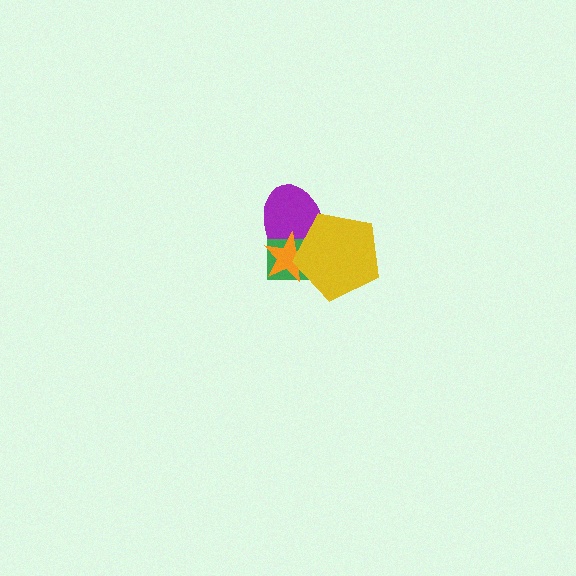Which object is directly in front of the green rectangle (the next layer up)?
The orange star is directly in front of the green rectangle.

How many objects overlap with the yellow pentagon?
3 objects overlap with the yellow pentagon.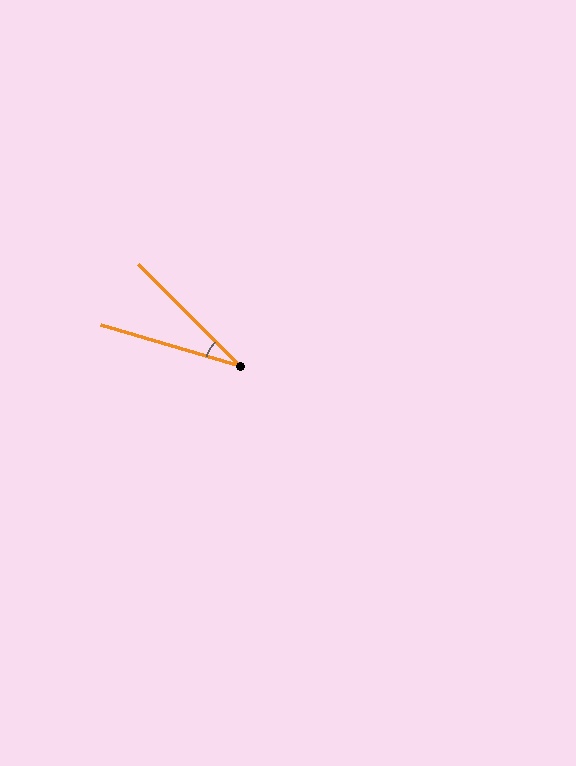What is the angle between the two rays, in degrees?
Approximately 29 degrees.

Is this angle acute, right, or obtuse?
It is acute.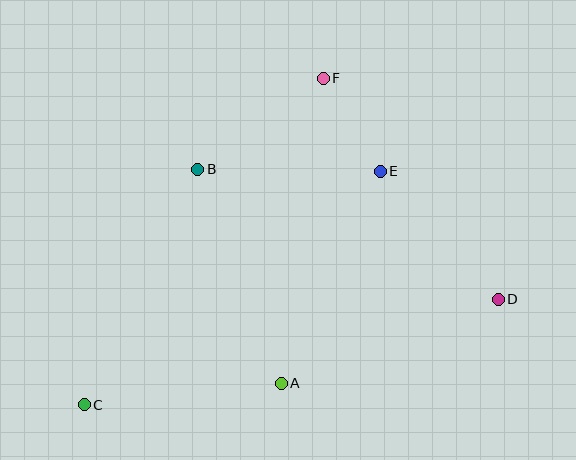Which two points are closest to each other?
Points E and F are closest to each other.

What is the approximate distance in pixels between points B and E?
The distance between B and E is approximately 183 pixels.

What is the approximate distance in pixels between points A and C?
The distance between A and C is approximately 198 pixels.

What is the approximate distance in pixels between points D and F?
The distance between D and F is approximately 282 pixels.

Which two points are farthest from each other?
Points C and D are farthest from each other.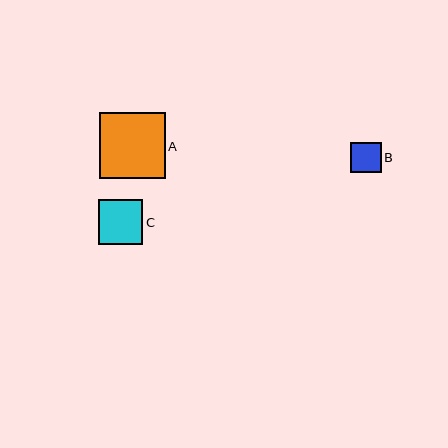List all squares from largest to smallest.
From largest to smallest: A, C, B.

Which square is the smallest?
Square B is the smallest with a size of approximately 30 pixels.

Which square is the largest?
Square A is the largest with a size of approximately 65 pixels.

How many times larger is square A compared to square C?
Square A is approximately 1.5 times the size of square C.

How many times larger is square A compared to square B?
Square A is approximately 2.1 times the size of square B.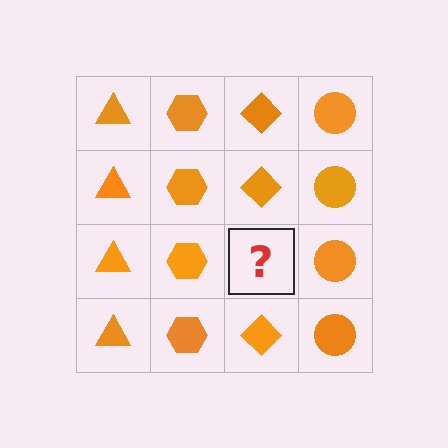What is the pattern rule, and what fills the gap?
The rule is that each column has a consistent shape. The gap should be filled with an orange diamond.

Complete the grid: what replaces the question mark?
The question mark should be replaced with an orange diamond.